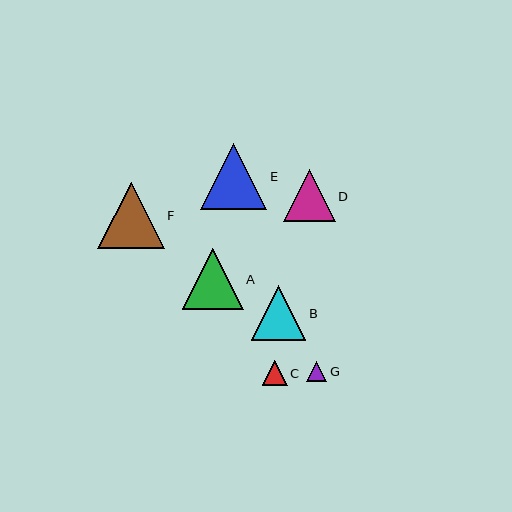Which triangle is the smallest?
Triangle G is the smallest with a size of approximately 20 pixels.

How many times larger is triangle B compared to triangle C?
Triangle B is approximately 2.2 times the size of triangle C.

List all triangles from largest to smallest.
From largest to smallest: F, E, A, B, D, C, G.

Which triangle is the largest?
Triangle F is the largest with a size of approximately 66 pixels.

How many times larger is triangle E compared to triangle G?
Triangle E is approximately 3.3 times the size of triangle G.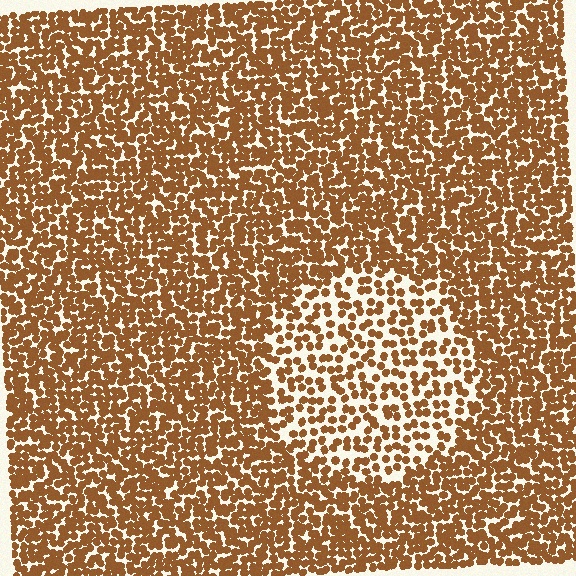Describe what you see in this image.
The image contains small brown elements arranged at two different densities. A circle-shaped region is visible where the elements are less densely packed than the surrounding area.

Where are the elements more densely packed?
The elements are more densely packed outside the circle boundary.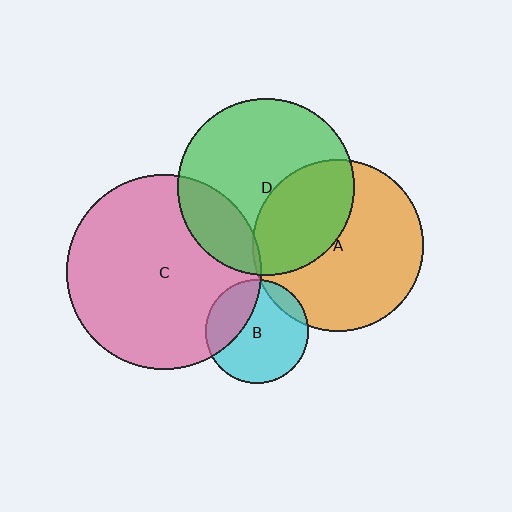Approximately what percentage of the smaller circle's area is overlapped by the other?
Approximately 30%.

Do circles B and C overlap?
Yes.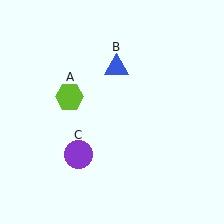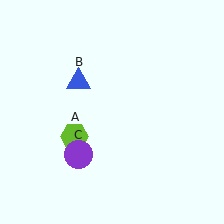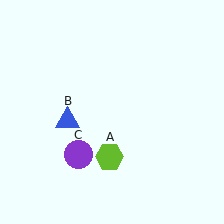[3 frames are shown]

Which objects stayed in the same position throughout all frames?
Purple circle (object C) remained stationary.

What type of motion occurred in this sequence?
The lime hexagon (object A), blue triangle (object B) rotated counterclockwise around the center of the scene.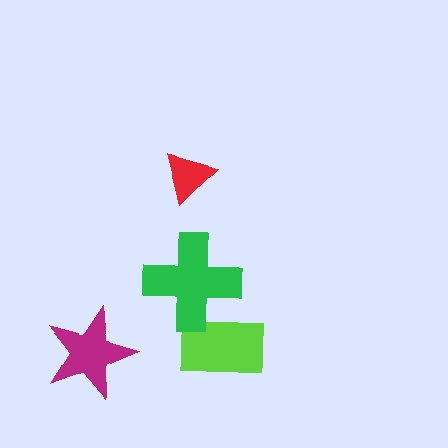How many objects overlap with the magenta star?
0 objects overlap with the magenta star.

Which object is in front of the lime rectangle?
The green cross is in front of the lime rectangle.